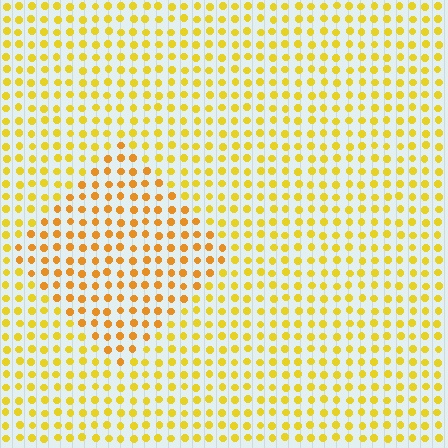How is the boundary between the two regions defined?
The boundary is defined purely by a slight shift in hue (about 21 degrees). Spacing, size, and orientation are identical on both sides.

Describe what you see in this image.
The image is filled with small yellow elements in a uniform arrangement. A diamond-shaped region is visible where the elements are tinted to a slightly different hue, forming a subtle color boundary.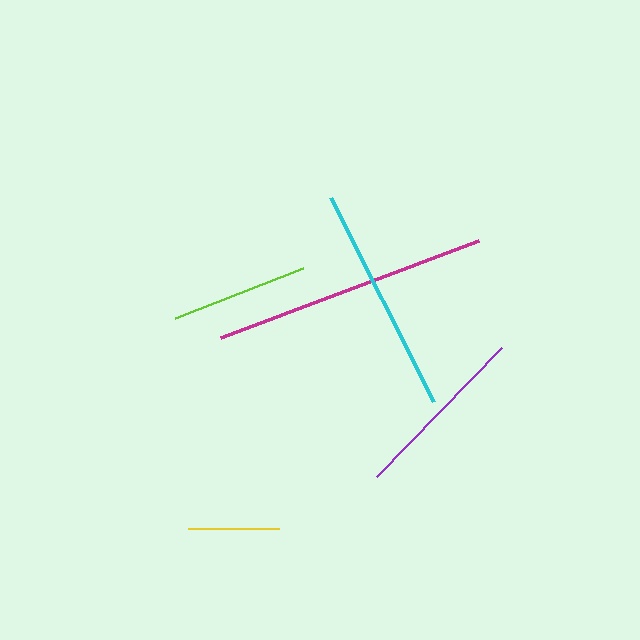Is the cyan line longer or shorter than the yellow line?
The cyan line is longer than the yellow line.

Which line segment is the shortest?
The yellow line is the shortest at approximately 91 pixels.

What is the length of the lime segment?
The lime segment is approximately 137 pixels long.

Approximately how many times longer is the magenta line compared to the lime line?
The magenta line is approximately 2.0 times the length of the lime line.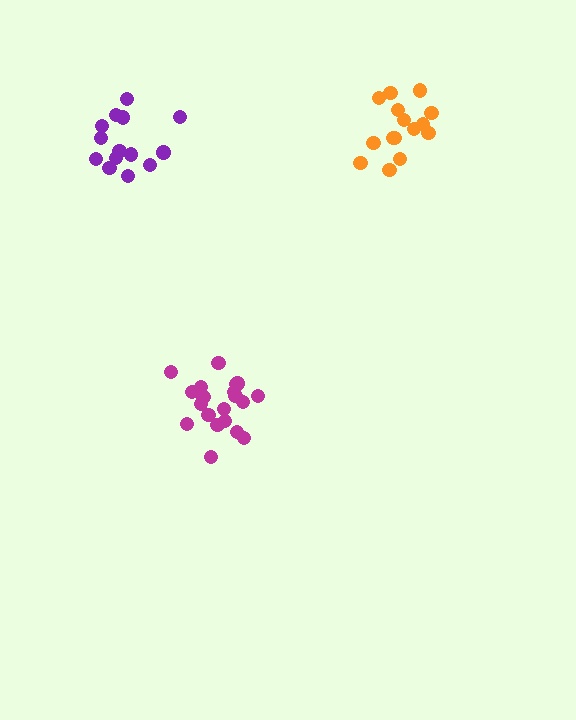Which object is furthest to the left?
The purple cluster is leftmost.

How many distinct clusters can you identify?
There are 3 distinct clusters.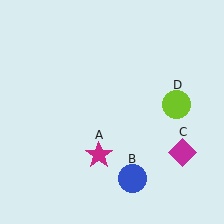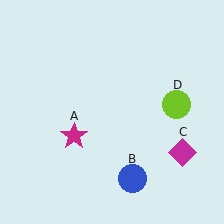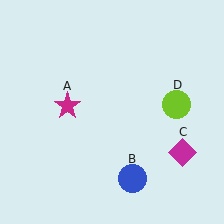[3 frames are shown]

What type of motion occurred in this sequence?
The magenta star (object A) rotated clockwise around the center of the scene.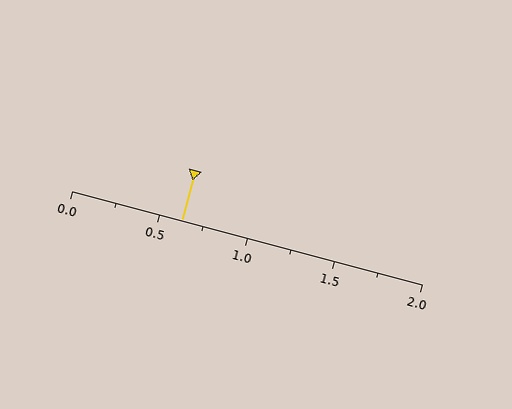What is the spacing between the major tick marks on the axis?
The major ticks are spaced 0.5 apart.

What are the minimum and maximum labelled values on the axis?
The axis runs from 0.0 to 2.0.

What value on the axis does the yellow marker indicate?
The marker indicates approximately 0.62.